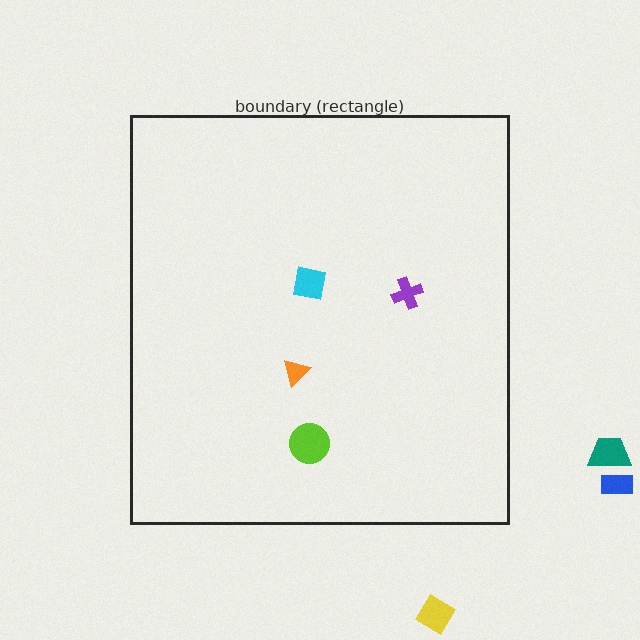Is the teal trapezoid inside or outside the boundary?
Outside.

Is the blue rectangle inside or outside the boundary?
Outside.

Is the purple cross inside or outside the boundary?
Inside.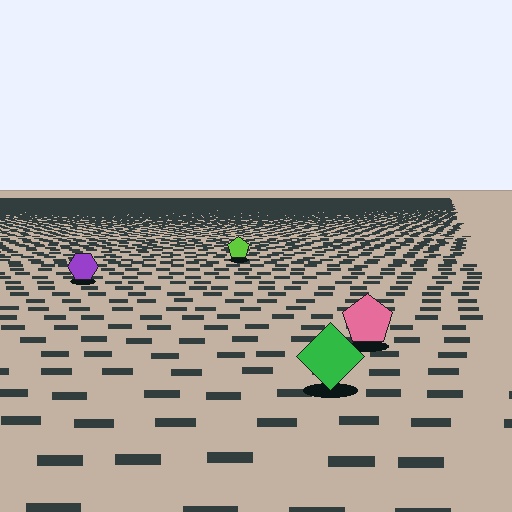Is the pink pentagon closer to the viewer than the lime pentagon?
Yes. The pink pentagon is closer — you can tell from the texture gradient: the ground texture is coarser near it.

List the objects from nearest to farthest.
From nearest to farthest: the green diamond, the pink pentagon, the purple hexagon, the lime pentagon.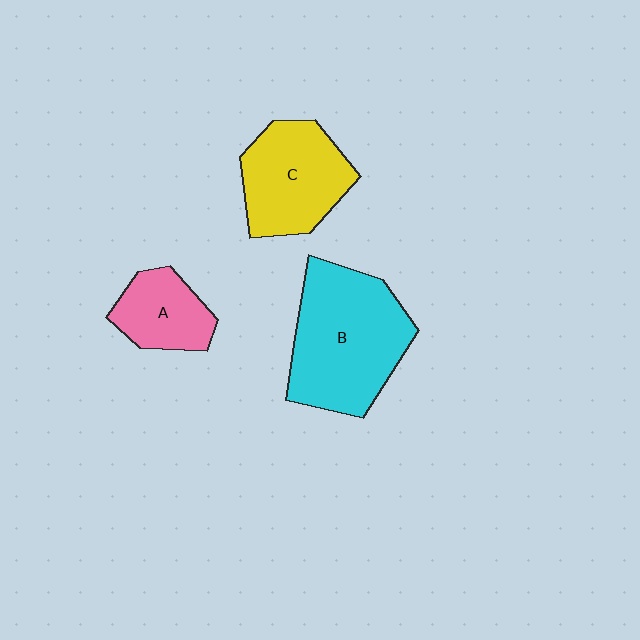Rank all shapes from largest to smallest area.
From largest to smallest: B (cyan), C (yellow), A (pink).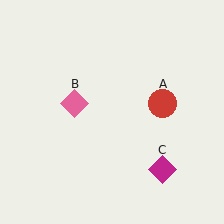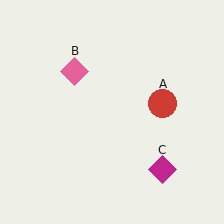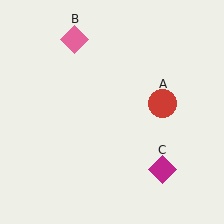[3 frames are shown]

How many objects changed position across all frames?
1 object changed position: pink diamond (object B).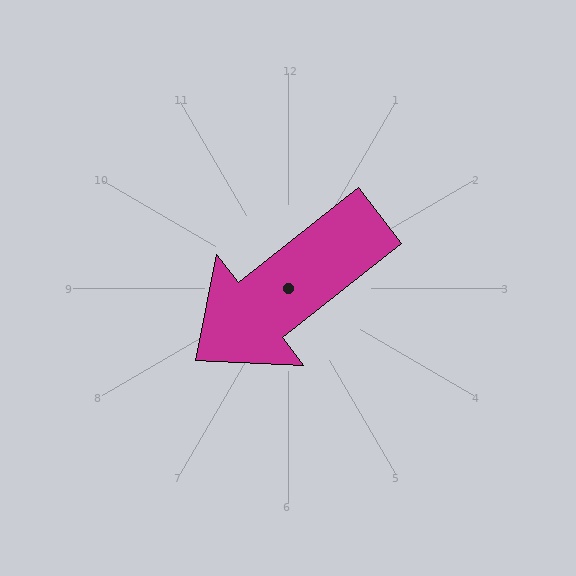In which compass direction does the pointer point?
Southwest.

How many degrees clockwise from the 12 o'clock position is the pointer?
Approximately 232 degrees.